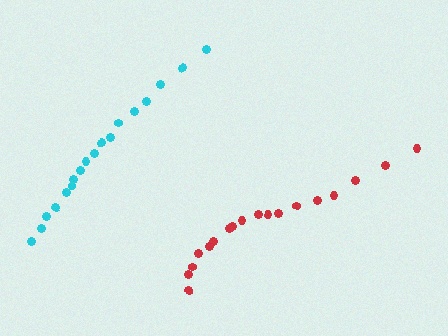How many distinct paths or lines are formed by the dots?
There are 2 distinct paths.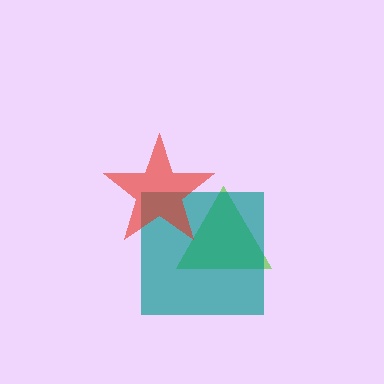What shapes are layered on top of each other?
The layered shapes are: a lime triangle, a teal square, a red star.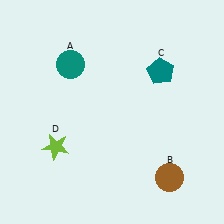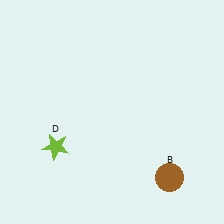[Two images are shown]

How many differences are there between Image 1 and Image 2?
There are 2 differences between the two images.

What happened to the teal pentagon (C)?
The teal pentagon (C) was removed in Image 2. It was in the top-right area of Image 1.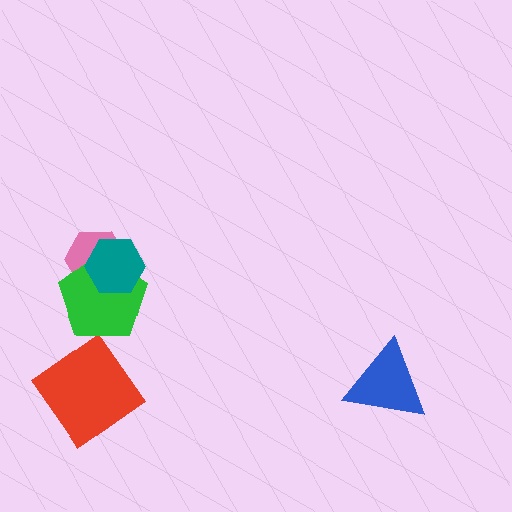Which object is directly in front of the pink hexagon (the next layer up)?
The green pentagon is directly in front of the pink hexagon.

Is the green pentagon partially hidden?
Yes, it is partially covered by another shape.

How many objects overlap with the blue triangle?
0 objects overlap with the blue triangle.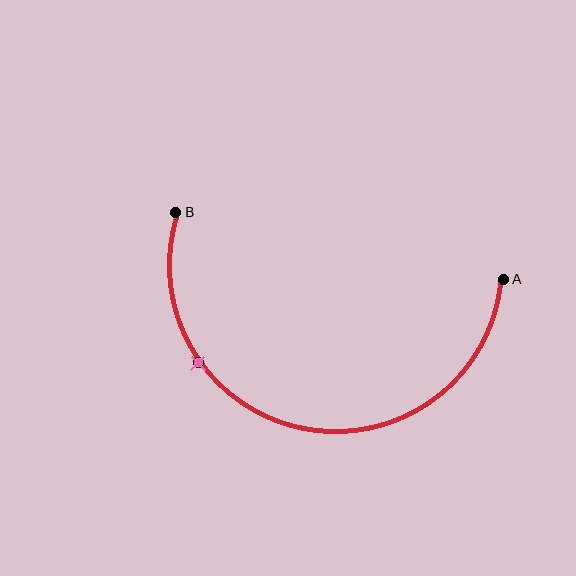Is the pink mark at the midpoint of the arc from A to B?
No. The pink mark lies on the arc but is closer to endpoint B. The arc midpoint would be at the point on the curve equidistant along the arc from both A and B.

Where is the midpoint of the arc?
The arc midpoint is the point on the curve farthest from the straight line joining A and B. It sits below that line.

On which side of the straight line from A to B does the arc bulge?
The arc bulges below the straight line connecting A and B.